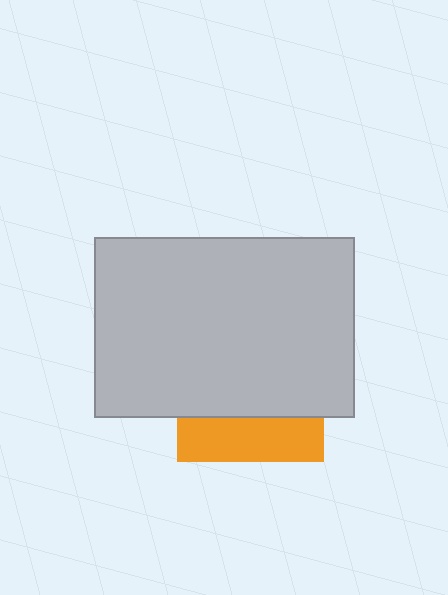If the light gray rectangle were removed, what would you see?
You would see the complete orange square.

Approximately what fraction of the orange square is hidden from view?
Roughly 70% of the orange square is hidden behind the light gray rectangle.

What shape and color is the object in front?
The object in front is a light gray rectangle.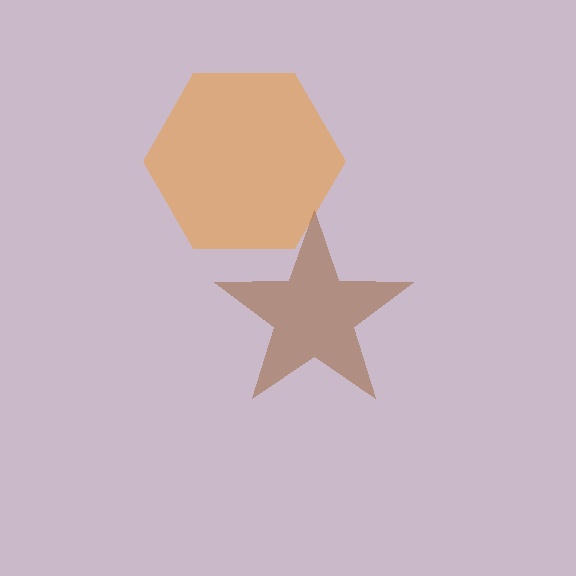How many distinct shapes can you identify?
There are 2 distinct shapes: an orange hexagon, a brown star.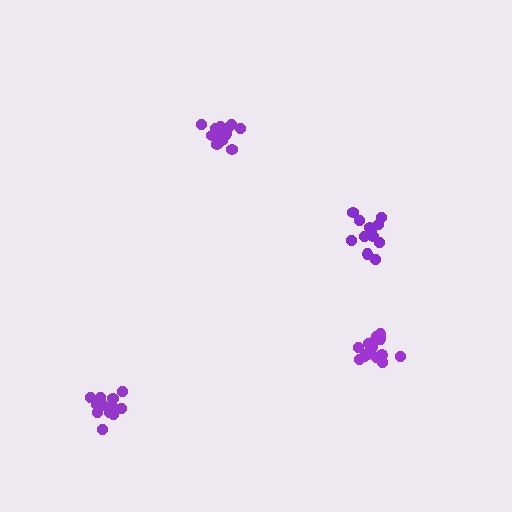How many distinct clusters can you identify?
There are 4 distinct clusters.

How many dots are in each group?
Group 1: 12 dots, Group 2: 17 dots, Group 3: 13 dots, Group 4: 13 dots (55 total).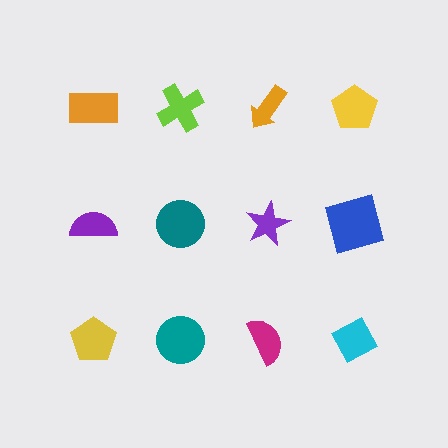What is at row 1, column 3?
An orange arrow.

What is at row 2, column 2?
A teal circle.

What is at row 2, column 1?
A purple semicircle.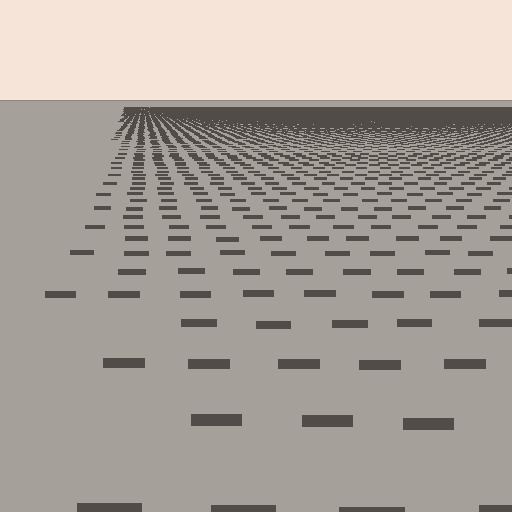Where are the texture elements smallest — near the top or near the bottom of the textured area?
Near the top.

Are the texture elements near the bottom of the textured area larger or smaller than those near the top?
Larger. Near the bottom, elements are closer to the viewer and appear at a bigger on-screen size.